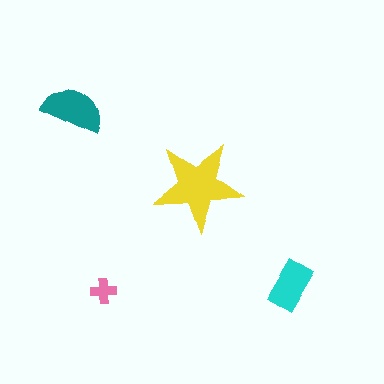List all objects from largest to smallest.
The yellow star, the teal semicircle, the cyan rectangle, the pink cross.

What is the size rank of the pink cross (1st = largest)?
4th.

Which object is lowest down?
The cyan rectangle is bottommost.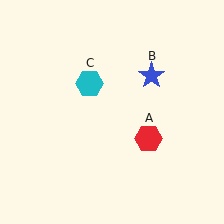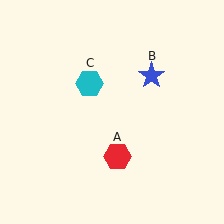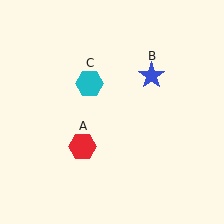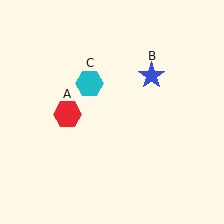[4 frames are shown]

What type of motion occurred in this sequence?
The red hexagon (object A) rotated clockwise around the center of the scene.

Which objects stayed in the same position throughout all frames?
Blue star (object B) and cyan hexagon (object C) remained stationary.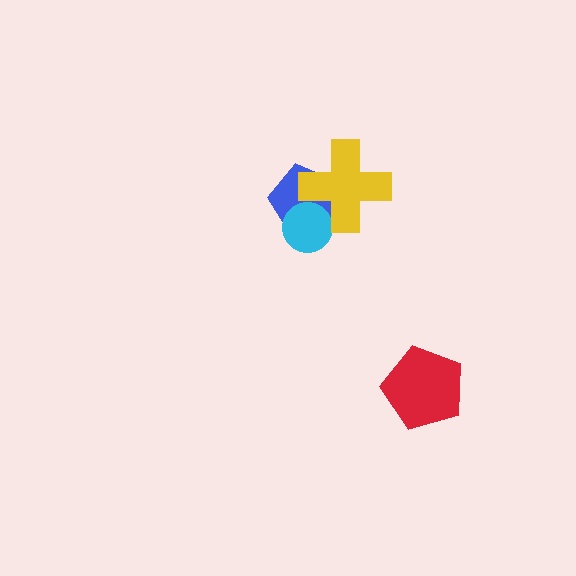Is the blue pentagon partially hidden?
Yes, it is partially covered by another shape.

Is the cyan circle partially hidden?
Yes, it is partially covered by another shape.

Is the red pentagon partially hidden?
No, no other shape covers it.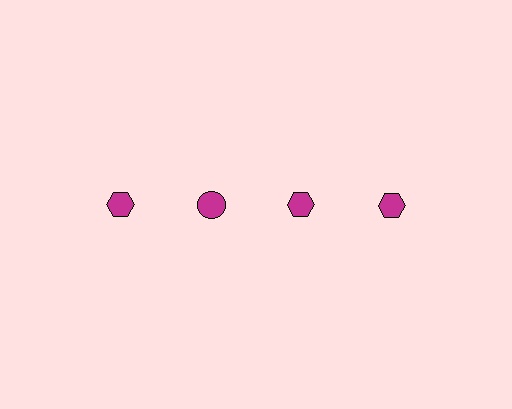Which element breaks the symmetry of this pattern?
The magenta circle in the top row, second from left column breaks the symmetry. All other shapes are magenta hexagons.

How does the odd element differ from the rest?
It has a different shape: circle instead of hexagon.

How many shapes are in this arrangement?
There are 4 shapes arranged in a grid pattern.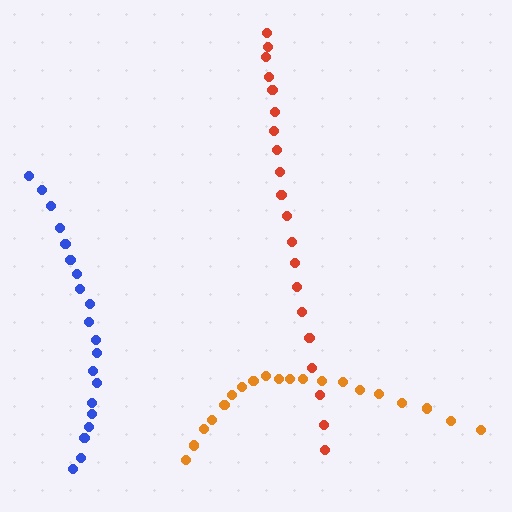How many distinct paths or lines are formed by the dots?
There are 3 distinct paths.